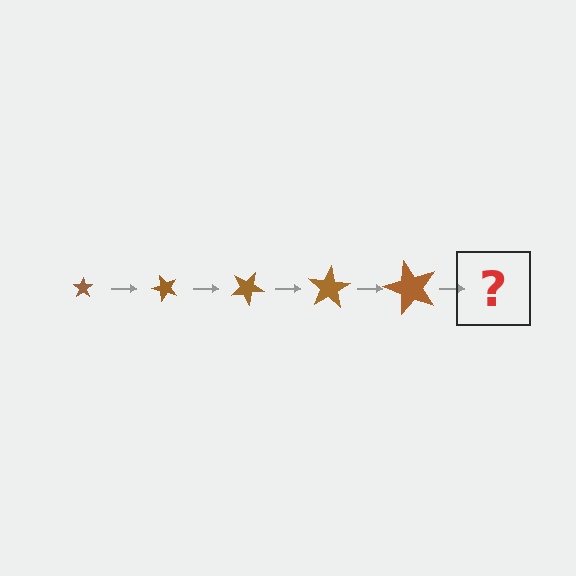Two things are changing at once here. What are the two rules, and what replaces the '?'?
The two rules are that the star grows larger each step and it rotates 50 degrees each step. The '?' should be a star, larger than the previous one and rotated 250 degrees from the start.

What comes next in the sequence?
The next element should be a star, larger than the previous one and rotated 250 degrees from the start.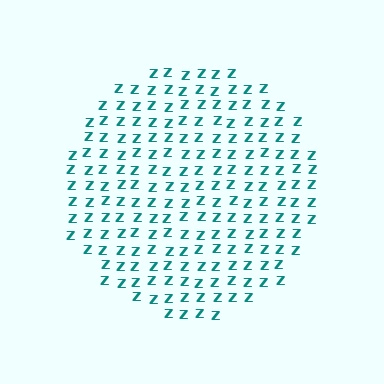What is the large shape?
The large shape is a circle.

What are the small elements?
The small elements are letter Z's.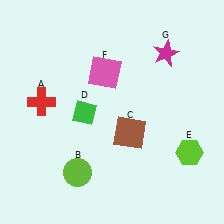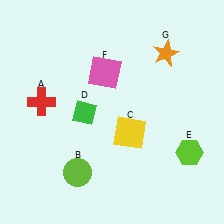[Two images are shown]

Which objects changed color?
C changed from brown to yellow. G changed from magenta to orange.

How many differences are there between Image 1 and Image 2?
There are 2 differences between the two images.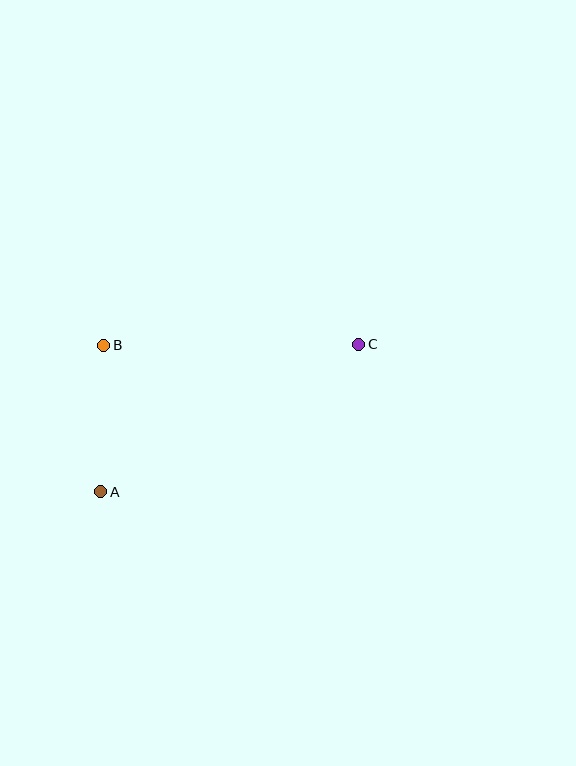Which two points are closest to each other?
Points A and B are closest to each other.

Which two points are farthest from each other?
Points A and C are farthest from each other.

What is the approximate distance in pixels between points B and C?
The distance between B and C is approximately 255 pixels.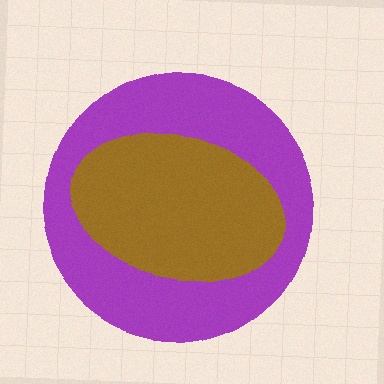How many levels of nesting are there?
2.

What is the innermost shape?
The brown ellipse.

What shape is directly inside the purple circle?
The brown ellipse.